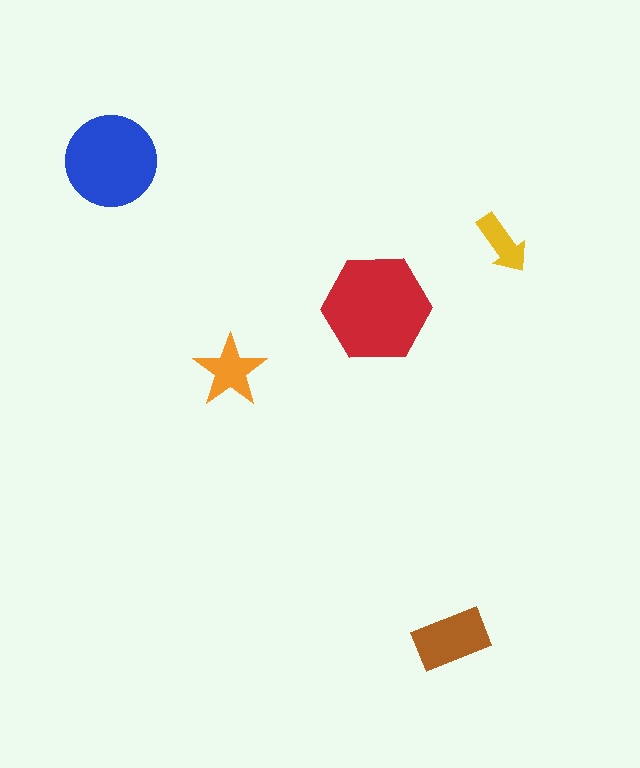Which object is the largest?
The red hexagon.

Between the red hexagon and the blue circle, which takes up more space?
The red hexagon.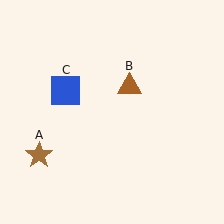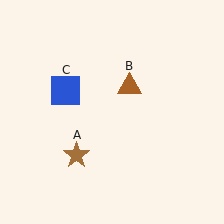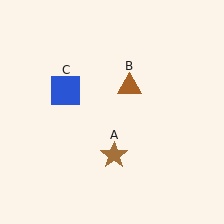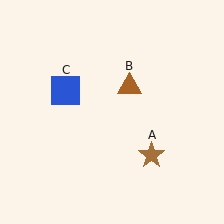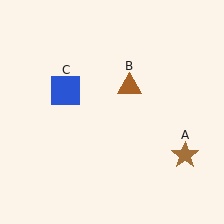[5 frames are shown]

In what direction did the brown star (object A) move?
The brown star (object A) moved right.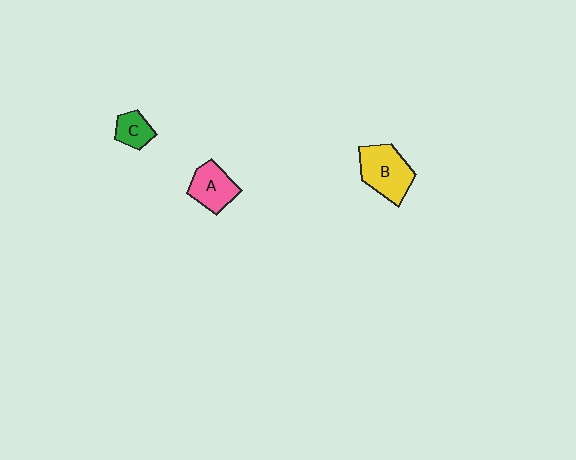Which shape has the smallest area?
Shape C (green).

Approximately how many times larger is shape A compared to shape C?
Approximately 1.5 times.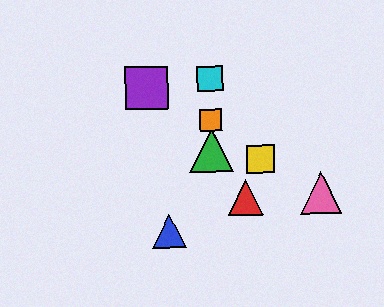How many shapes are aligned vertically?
3 shapes (the green triangle, the orange square, the cyan square) are aligned vertically.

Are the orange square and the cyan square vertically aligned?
Yes, both are at x≈211.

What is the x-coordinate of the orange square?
The orange square is at x≈211.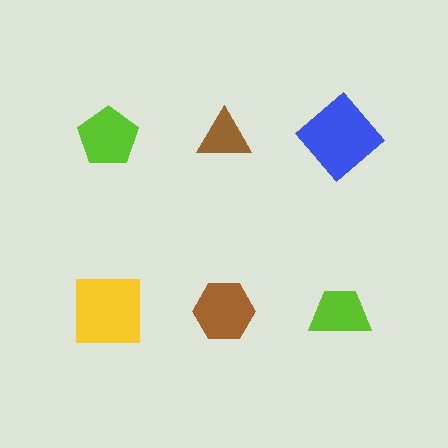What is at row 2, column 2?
A brown hexagon.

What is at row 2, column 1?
A yellow square.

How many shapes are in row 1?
3 shapes.